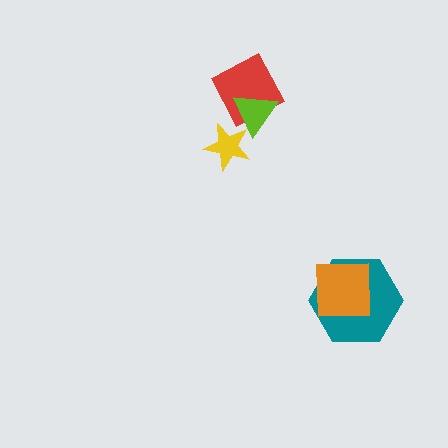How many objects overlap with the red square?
1 object overlaps with the red square.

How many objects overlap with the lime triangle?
2 objects overlap with the lime triangle.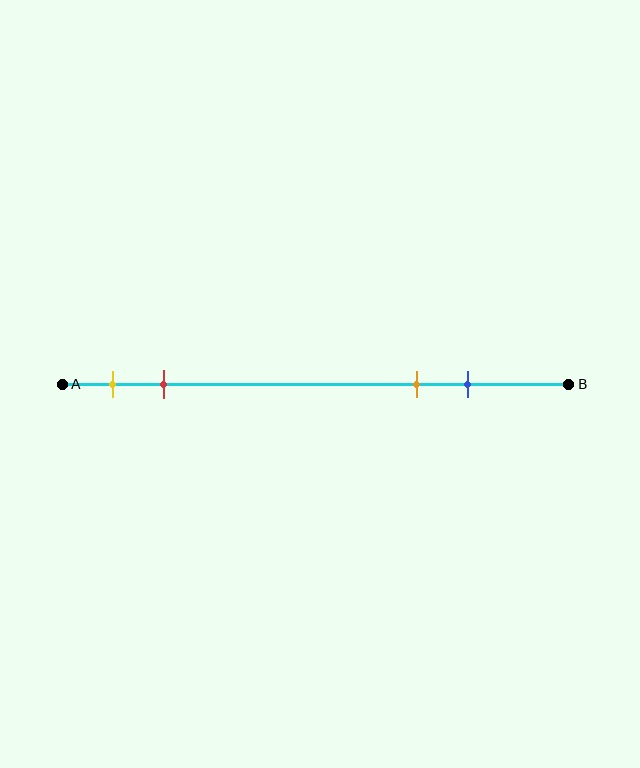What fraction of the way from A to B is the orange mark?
The orange mark is approximately 70% (0.7) of the way from A to B.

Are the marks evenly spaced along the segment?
No, the marks are not evenly spaced.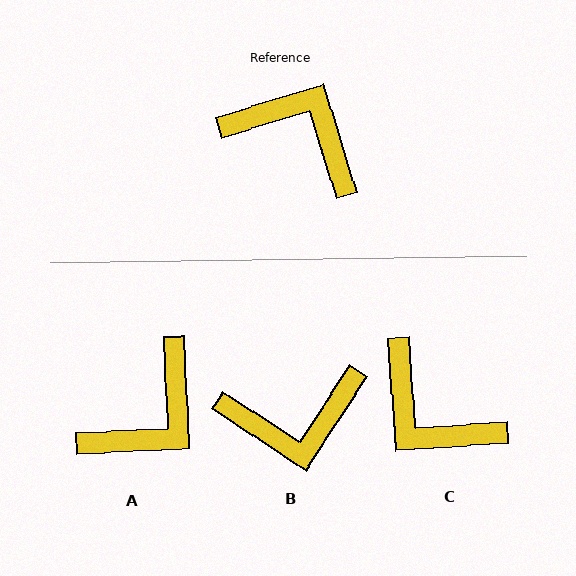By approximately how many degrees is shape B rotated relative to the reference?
Approximately 140 degrees clockwise.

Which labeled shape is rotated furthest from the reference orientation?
C, about 167 degrees away.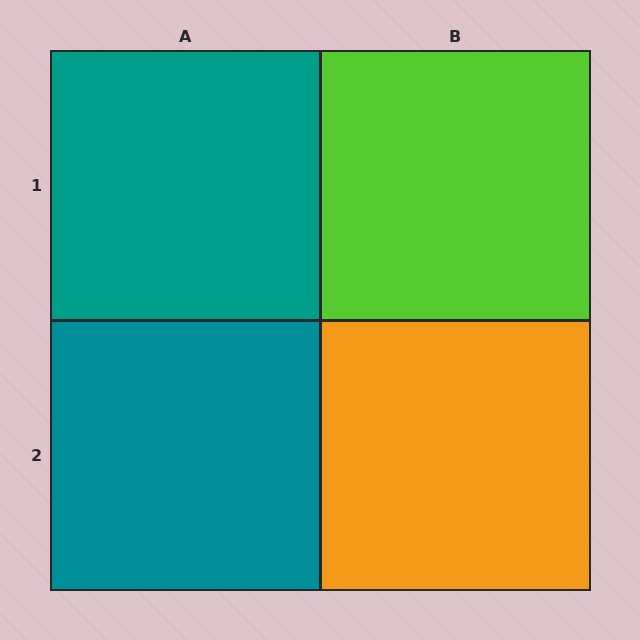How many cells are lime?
1 cell is lime.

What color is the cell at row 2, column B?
Orange.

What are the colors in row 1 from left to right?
Teal, lime.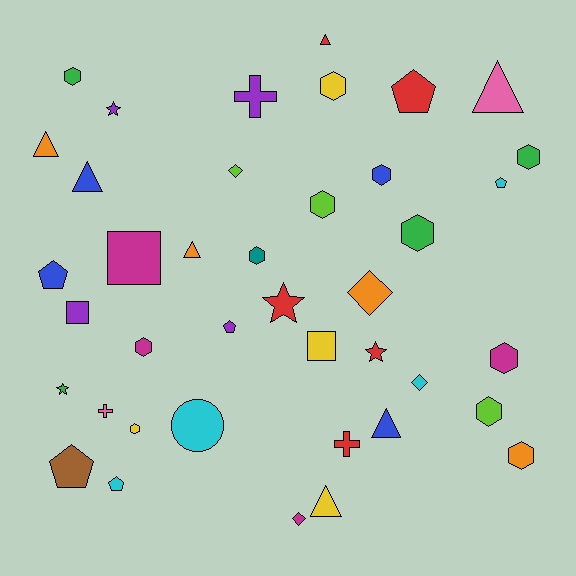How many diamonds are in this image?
There are 4 diamonds.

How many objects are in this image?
There are 40 objects.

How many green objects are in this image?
There are 4 green objects.